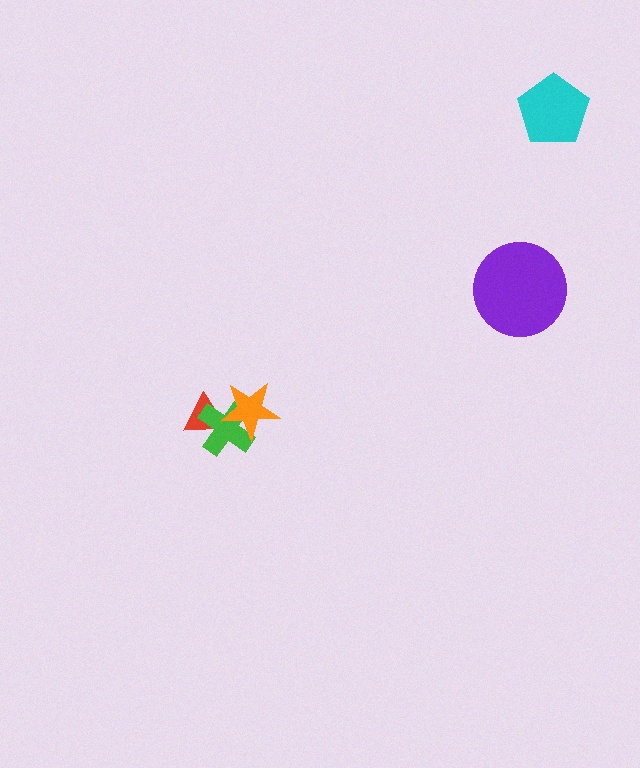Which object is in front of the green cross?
The orange star is in front of the green cross.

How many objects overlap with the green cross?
2 objects overlap with the green cross.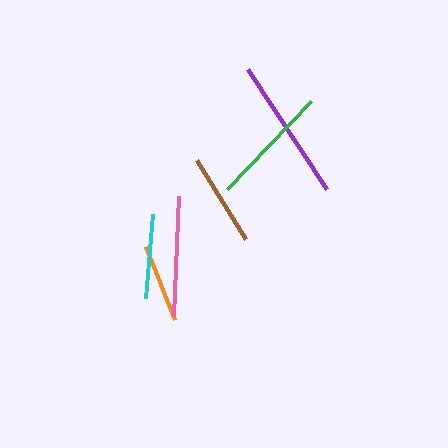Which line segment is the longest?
The purple line is the longest at approximately 143 pixels.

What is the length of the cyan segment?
The cyan segment is approximately 85 pixels long.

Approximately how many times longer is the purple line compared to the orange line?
The purple line is approximately 1.8 times the length of the orange line.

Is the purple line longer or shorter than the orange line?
The purple line is longer than the orange line.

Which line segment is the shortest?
The orange line is the shortest at approximately 78 pixels.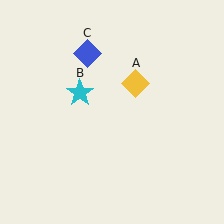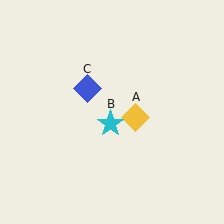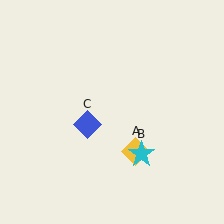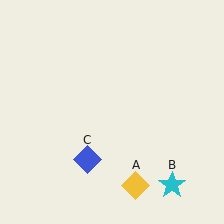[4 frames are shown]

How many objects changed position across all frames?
3 objects changed position: yellow diamond (object A), cyan star (object B), blue diamond (object C).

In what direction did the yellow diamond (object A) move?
The yellow diamond (object A) moved down.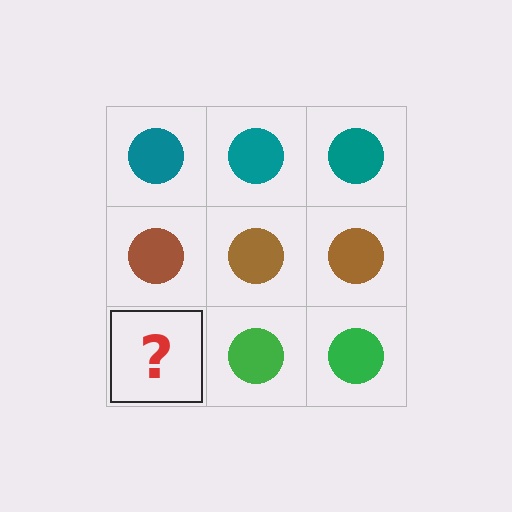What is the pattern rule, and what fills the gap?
The rule is that each row has a consistent color. The gap should be filled with a green circle.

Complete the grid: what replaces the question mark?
The question mark should be replaced with a green circle.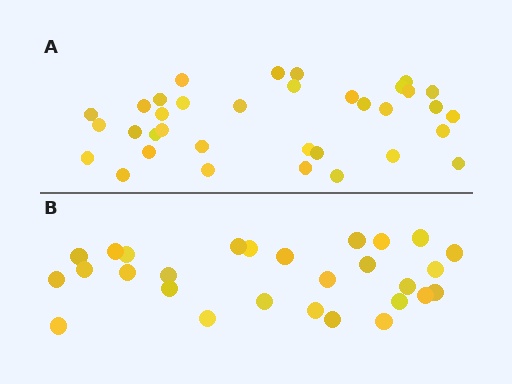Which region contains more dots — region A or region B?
Region A (the top region) has more dots.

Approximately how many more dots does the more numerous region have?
Region A has roughly 8 or so more dots than region B.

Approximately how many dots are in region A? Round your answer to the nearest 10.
About 40 dots. (The exact count is 35, which rounds to 40.)